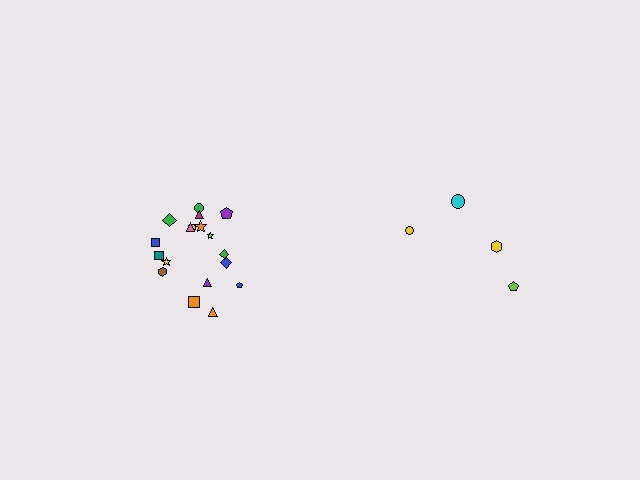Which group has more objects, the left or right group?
The left group.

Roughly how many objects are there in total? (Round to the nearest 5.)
Roughly 20 objects in total.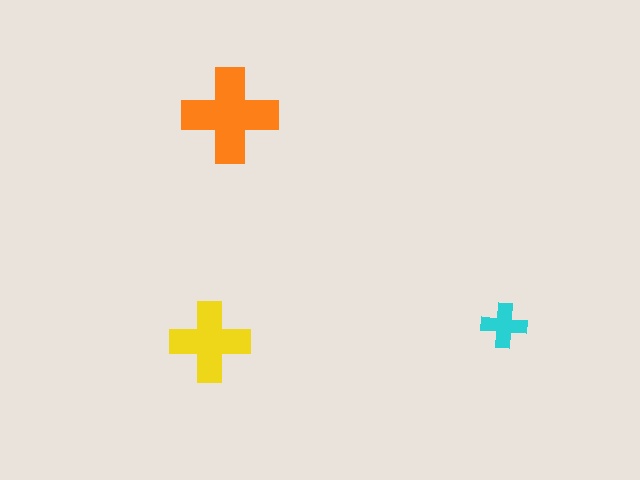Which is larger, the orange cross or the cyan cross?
The orange one.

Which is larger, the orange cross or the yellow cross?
The orange one.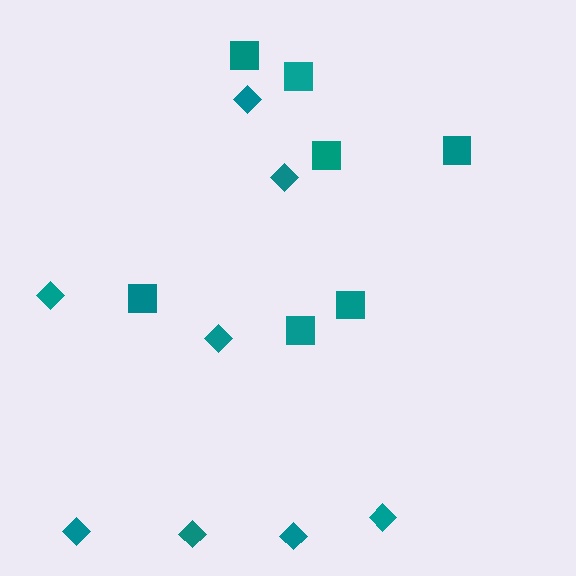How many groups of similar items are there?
There are 2 groups: one group of diamonds (8) and one group of squares (7).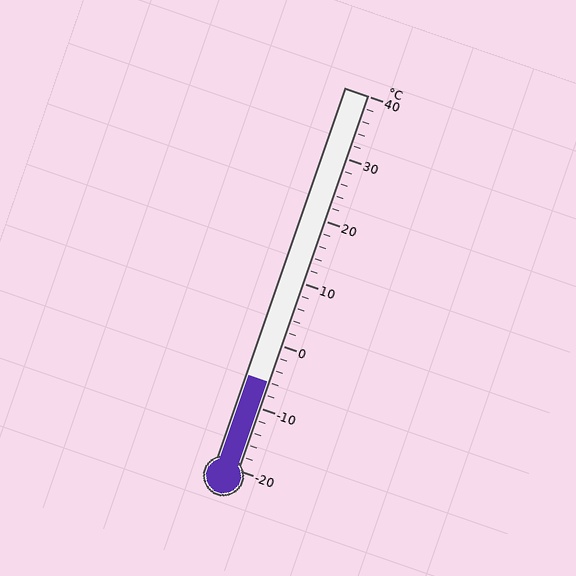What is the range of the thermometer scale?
The thermometer scale ranges from -20°C to 40°C.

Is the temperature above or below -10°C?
The temperature is above -10°C.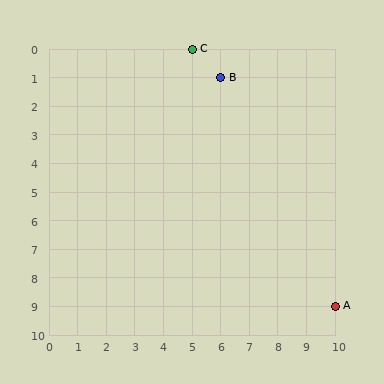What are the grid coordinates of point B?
Point B is at grid coordinates (6, 1).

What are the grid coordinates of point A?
Point A is at grid coordinates (10, 9).